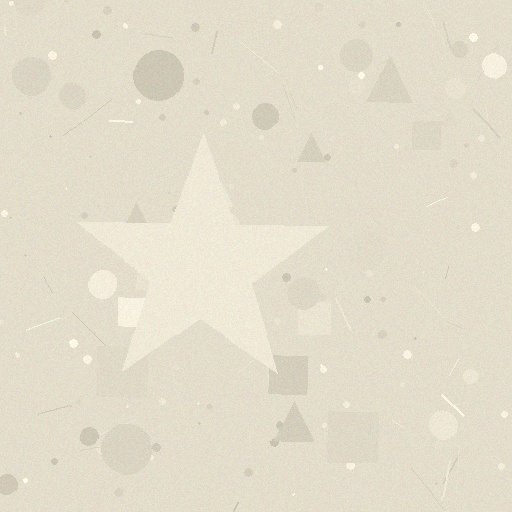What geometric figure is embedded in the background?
A star is embedded in the background.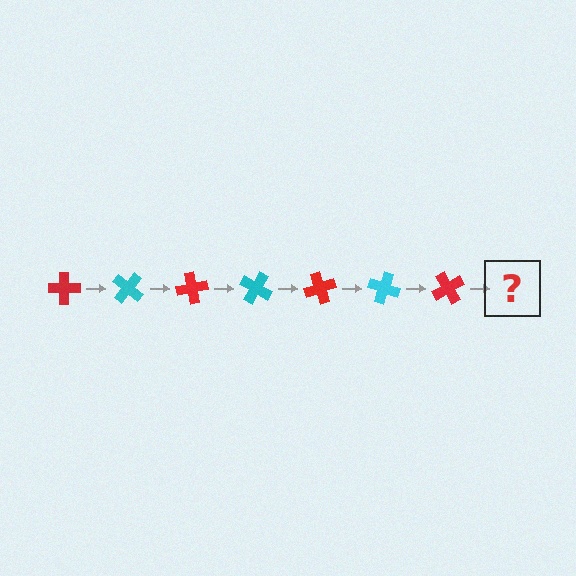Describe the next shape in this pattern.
It should be a cyan cross, rotated 280 degrees from the start.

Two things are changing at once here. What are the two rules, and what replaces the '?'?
The two rules are that it rotates 40 degrees each step and the color cycles through red and cyan. The '?' should be a cyan cross, rotated 280 degrees from the start.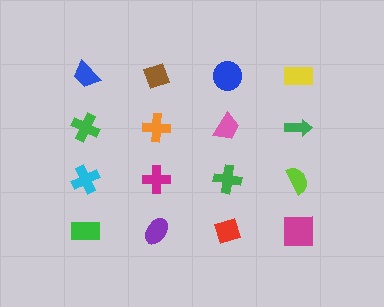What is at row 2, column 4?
A green arrow.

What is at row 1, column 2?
A brown diamond.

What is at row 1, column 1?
A blue trapezoid.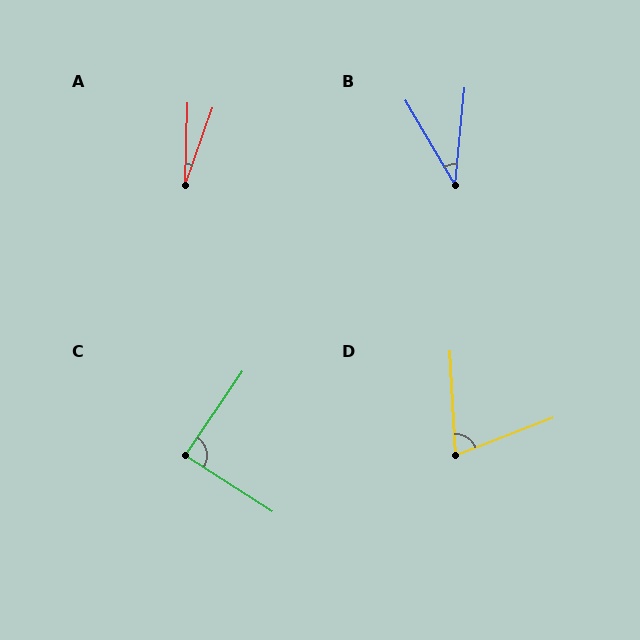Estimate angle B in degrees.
Approximately 36 degrees.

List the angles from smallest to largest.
A (18°), B (36°), D (72°), C (89°).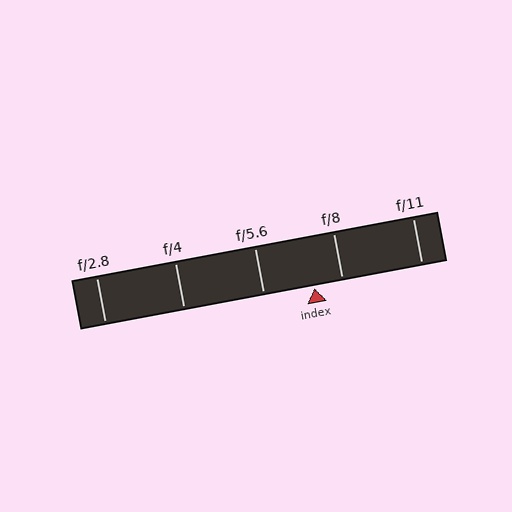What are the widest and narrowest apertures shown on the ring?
The widest aperture shown is f/2.8 and the narrowest is f/11.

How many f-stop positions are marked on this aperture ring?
There are 5 f-stop positions marked.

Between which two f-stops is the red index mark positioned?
The index mark is between f/5.6 and f/8.